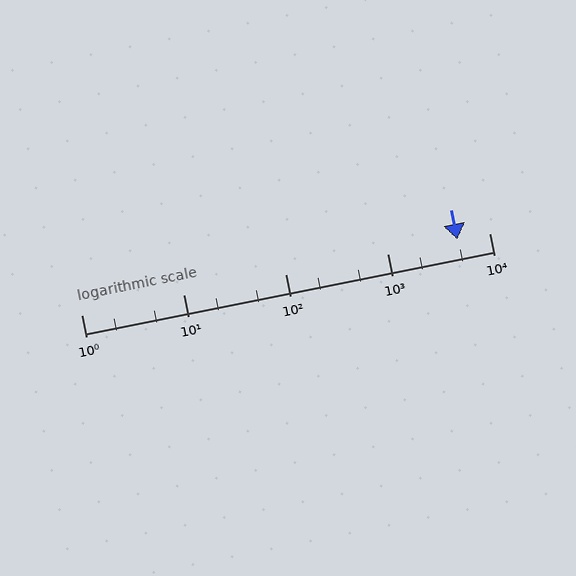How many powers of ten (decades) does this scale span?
The scale spans 4 decades, from 1 to 10000.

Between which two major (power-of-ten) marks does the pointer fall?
The pointer is between 1000 and 10000.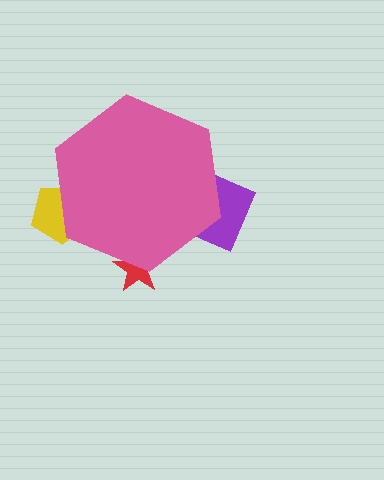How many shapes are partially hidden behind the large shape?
3 shapes are partially hidden.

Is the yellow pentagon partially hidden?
Yes, the yellow pentagon is partially hidden behind the pink hexagon.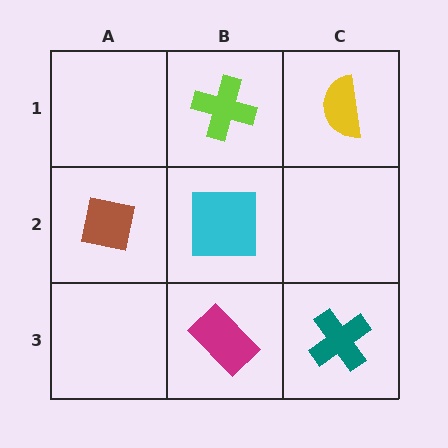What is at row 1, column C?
A yellow semicircle.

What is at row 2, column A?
A brown square.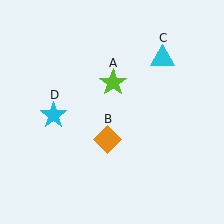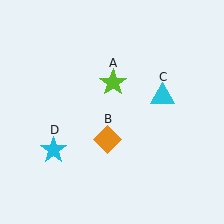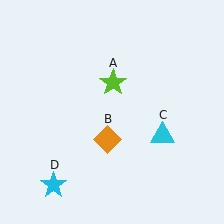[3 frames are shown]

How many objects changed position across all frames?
2 objects changed position: cyan triangle (object C), cyan star (object D).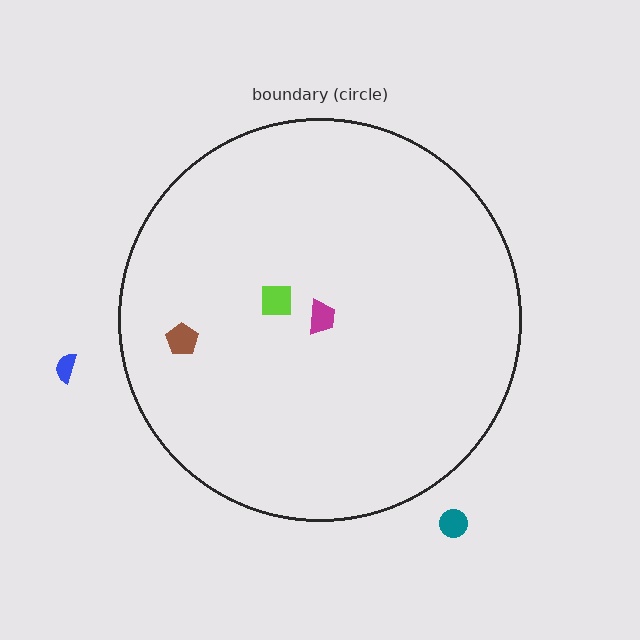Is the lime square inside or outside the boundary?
Inside.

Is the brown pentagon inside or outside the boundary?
Inside.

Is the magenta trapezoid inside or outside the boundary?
Inside.